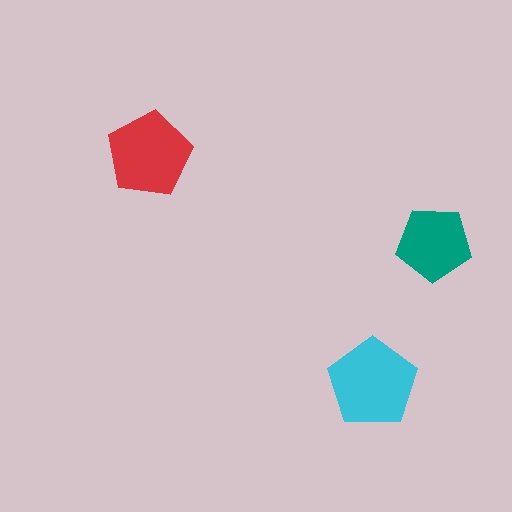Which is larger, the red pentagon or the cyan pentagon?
The cyan one.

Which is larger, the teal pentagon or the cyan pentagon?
The cyan one.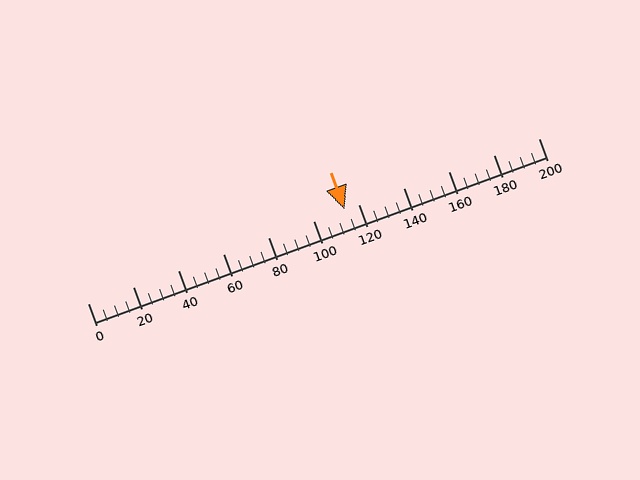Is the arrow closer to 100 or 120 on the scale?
The arrow is closer to 120.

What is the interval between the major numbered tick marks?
The major tick marks are spaced 20 units apart.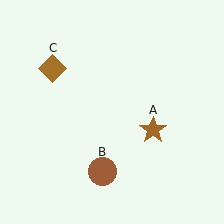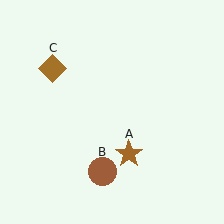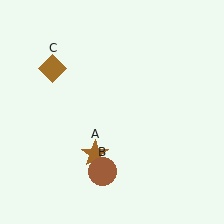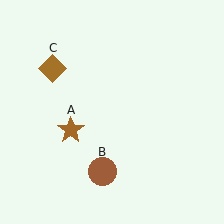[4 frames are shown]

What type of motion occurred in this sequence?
The brown star (object A) rotated clockwise around the center of the scene.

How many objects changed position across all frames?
1 object changed position: brown star (object A).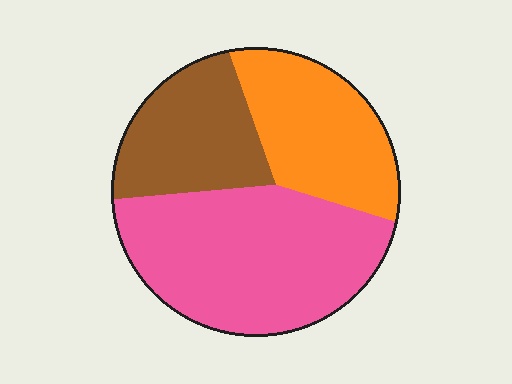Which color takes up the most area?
Pink, at roughly 50%.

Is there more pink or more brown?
Pink.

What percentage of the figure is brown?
Brown covers around 25% of the figure.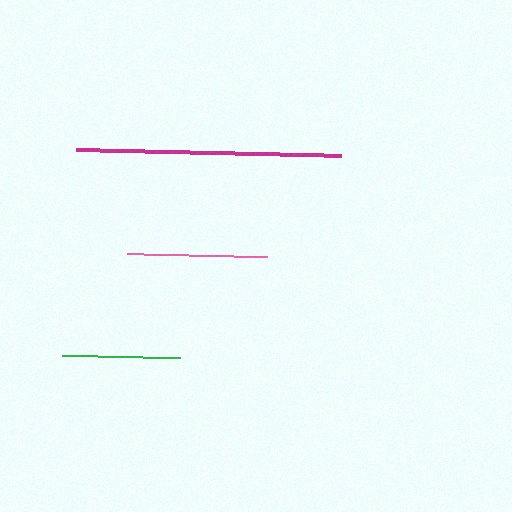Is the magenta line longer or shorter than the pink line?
The magenta line is longer than the pink line.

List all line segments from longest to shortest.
From longest to shortest: magenta, pink, green.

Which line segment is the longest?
The magenta line is the longest at approximately 265 pixels.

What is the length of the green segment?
The green segment is approximately 118 pixels long.